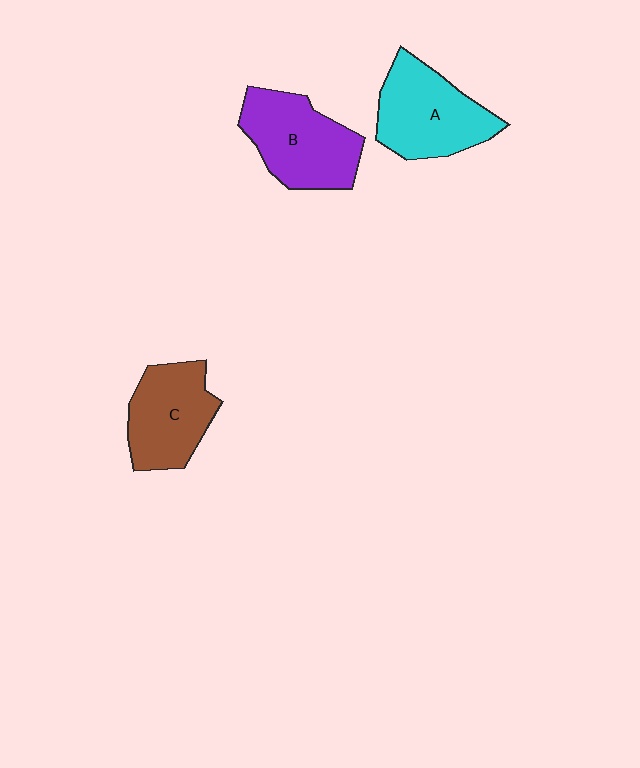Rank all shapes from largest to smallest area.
From largest to smallest: B (purple), A (cyan), C (brown).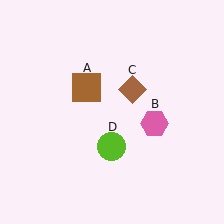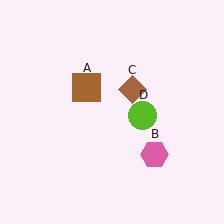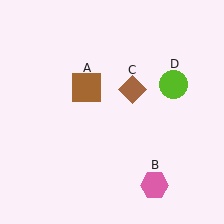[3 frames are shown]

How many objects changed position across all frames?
2 objects changed position: pink hexagon (object B), lime circle (object D).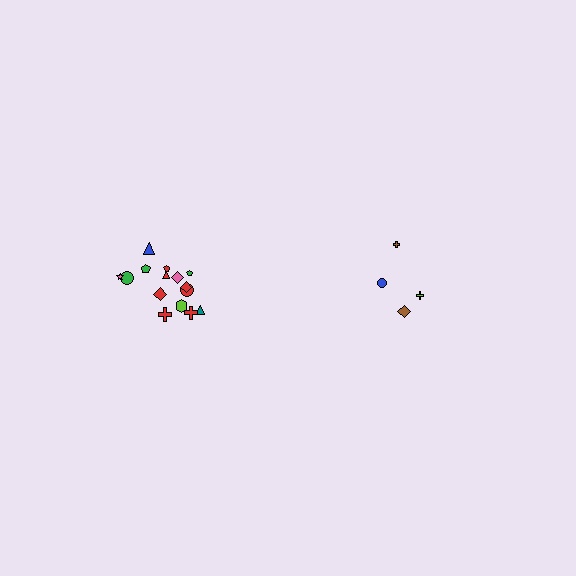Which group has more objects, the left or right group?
The left group.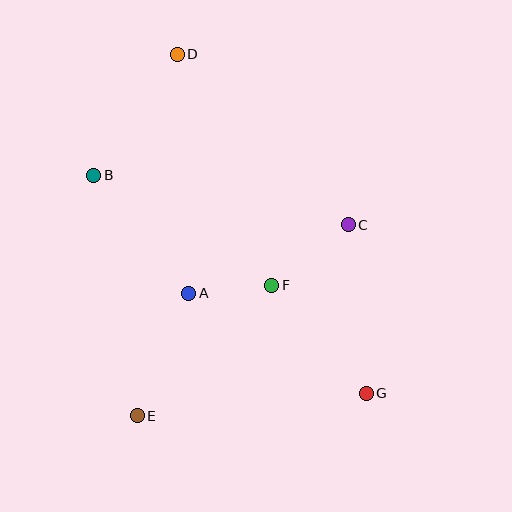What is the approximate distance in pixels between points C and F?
The distance between C and F is approximately 97 pixels.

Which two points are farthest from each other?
Points D and G are farthest from each other.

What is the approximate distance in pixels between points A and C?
The distance between A and C is approximately 173 pixels.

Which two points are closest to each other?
Points A and F are closest to each other.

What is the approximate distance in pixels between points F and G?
The distance between F and G is approximately 144 pixels.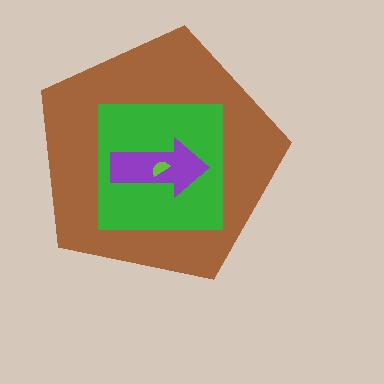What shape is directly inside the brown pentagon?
The green square.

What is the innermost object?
The lime semicircle.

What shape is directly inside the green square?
The purple arrow.